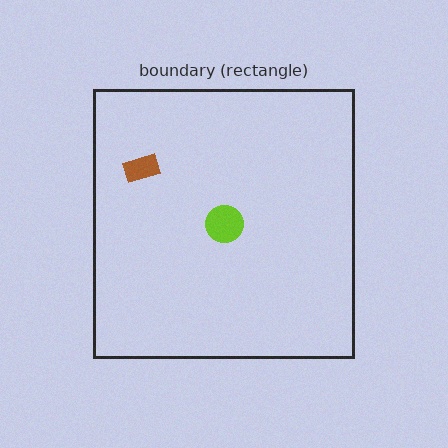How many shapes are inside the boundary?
2 inside, 0 outside.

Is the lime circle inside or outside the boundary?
Inside.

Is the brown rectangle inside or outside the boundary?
Inside.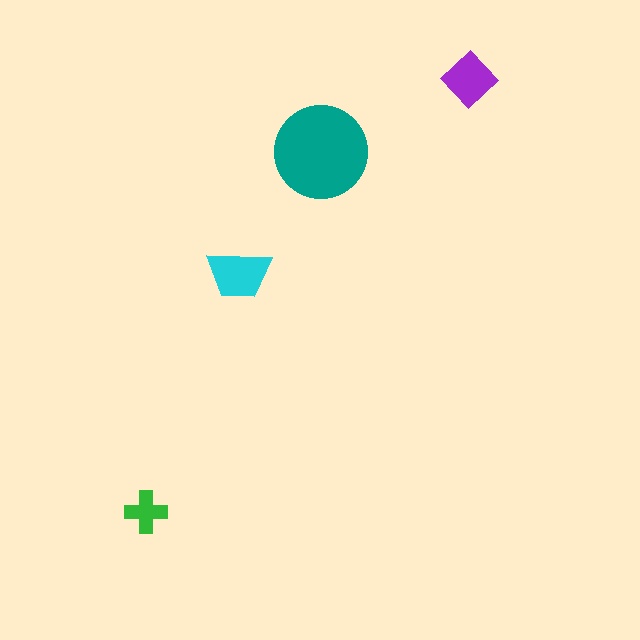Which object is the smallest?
The green cross.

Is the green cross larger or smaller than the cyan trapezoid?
Smaller.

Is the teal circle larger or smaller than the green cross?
Larger.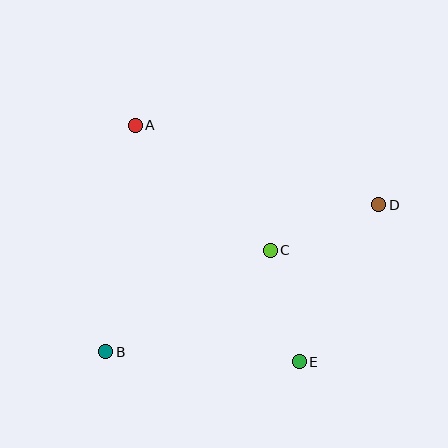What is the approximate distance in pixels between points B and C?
The distance between B and C is approximately 193 pixels.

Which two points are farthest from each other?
Points B and D are farthest from each other.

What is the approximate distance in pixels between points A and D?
The distance between A and D is approximately 256 pixels.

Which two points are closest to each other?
Points C and E are closest to each other.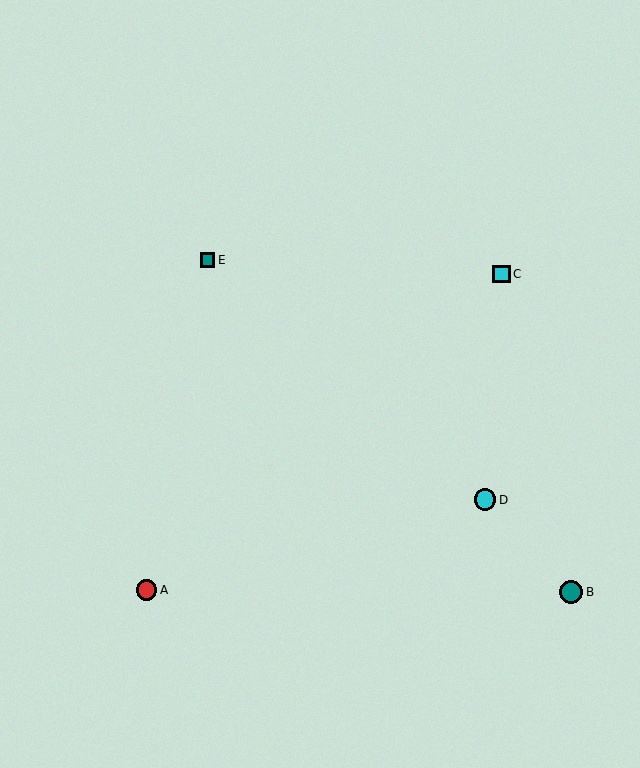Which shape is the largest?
The teal circle (labeled B) is the largest.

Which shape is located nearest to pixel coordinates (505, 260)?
The cyan square (labeled C) at (501, 274) is nearest to that location.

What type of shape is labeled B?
Shape B is a teal circle.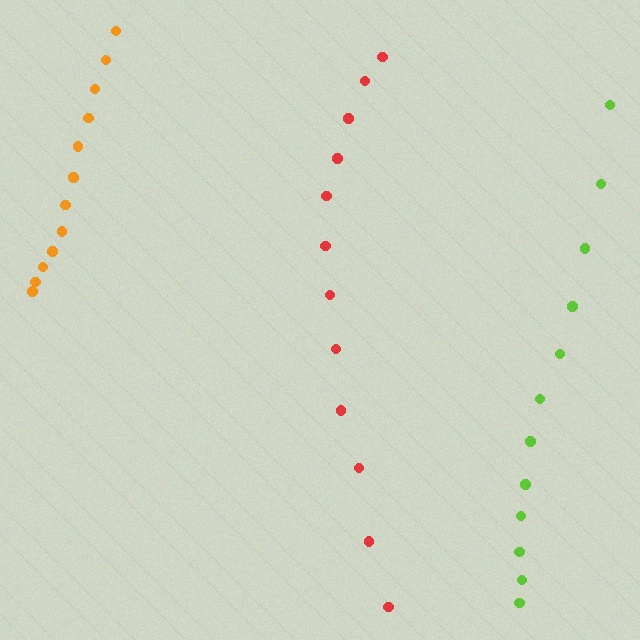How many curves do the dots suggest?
There are 3 distinct paths.